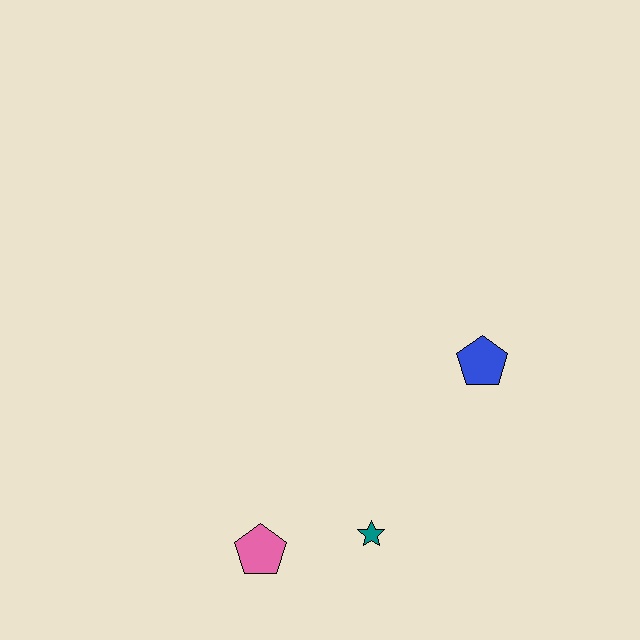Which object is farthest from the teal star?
The blue pentagon is farthest from the teal star.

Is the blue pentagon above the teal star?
Yes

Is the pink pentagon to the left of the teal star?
Yes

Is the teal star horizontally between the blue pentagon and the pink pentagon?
Yes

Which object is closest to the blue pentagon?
The teal star is closest to the blue pentagon.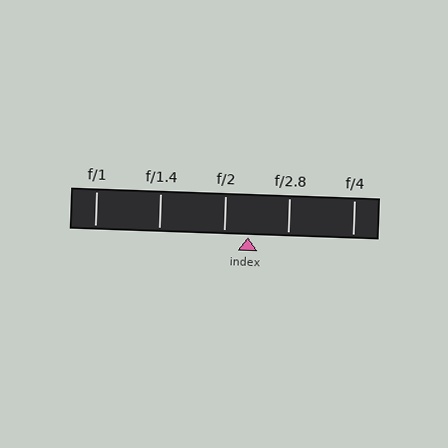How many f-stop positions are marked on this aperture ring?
There are 5 f-stop positions marked.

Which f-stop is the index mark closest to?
The index mark is closest to f/2.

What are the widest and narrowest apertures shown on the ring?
The widest aperture shown is f/1 and the narrowest is f/4.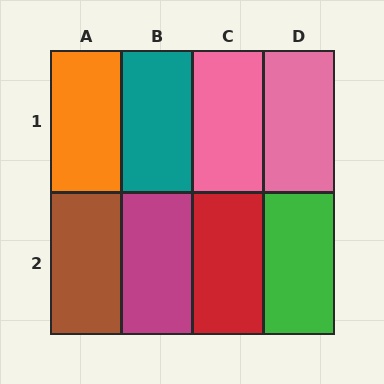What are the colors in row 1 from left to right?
Orange, teal, pink, pink.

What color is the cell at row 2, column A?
Brown.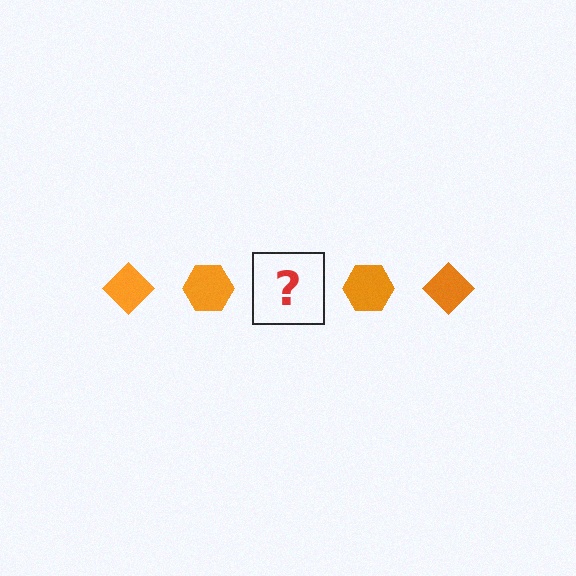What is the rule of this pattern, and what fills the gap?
The rule is that the pattern cycles through diamond, hexagon shapes in orange. The gap should be filled with an orange diamond.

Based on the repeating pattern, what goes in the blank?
The blank should be an orange diamond.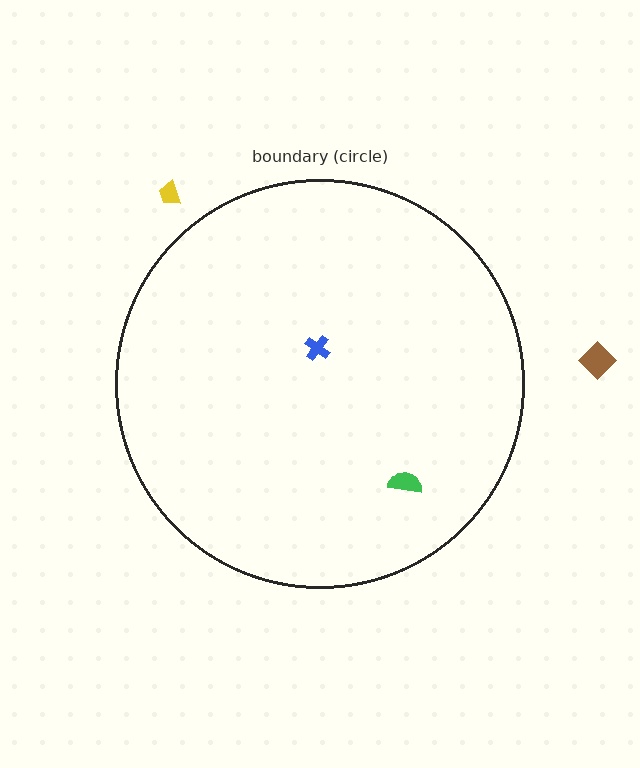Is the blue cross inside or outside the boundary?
Inside.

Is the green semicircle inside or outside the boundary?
Inside.